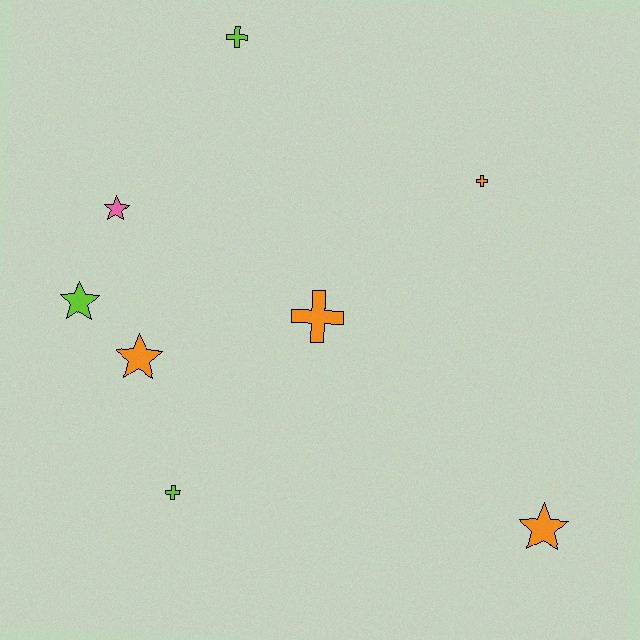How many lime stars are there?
There is 1 lime star.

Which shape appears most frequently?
Star, with 4 objects.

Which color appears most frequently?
Orange, with 4 objects.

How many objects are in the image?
There are 8 objects.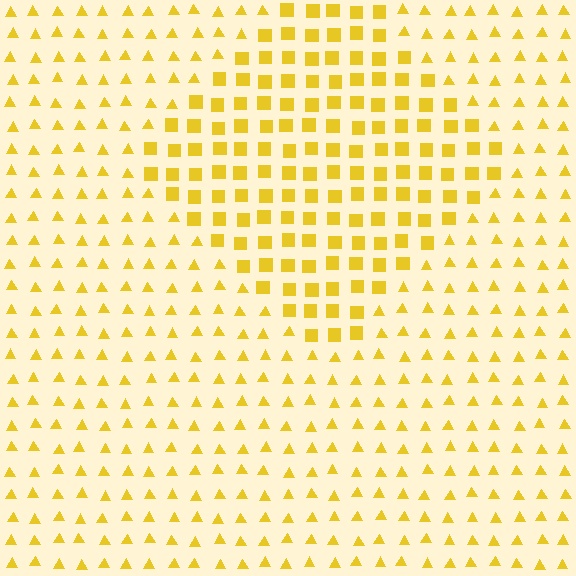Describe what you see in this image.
The image is filled with small yellow elements arranged in a uniform grid. A diamond-shaped region contains squares, while the surrounding area contains triangles. The boundary is defined purely by the change in element shape.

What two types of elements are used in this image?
The image uses squares inside the diamond region and triangles outside it.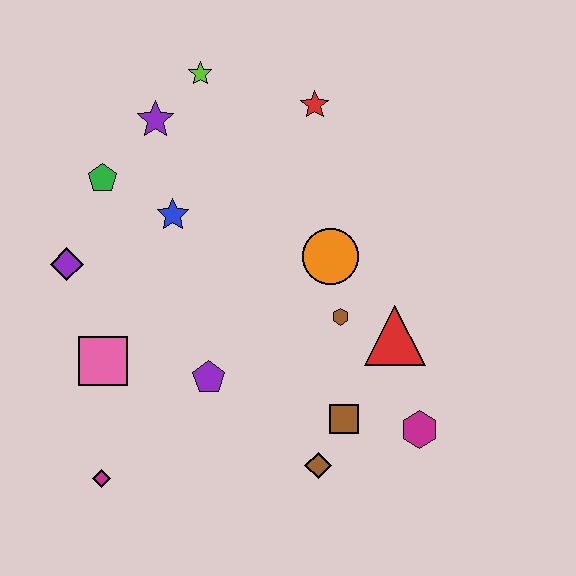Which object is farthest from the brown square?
The lime star is farthest from the brown square.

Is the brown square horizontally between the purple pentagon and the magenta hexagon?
Yes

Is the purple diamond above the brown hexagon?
Yes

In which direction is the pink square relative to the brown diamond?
The pink square is to the left of the brown diamond.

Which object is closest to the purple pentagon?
The pink square is closest to the purple pentagon.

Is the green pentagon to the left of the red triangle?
Yes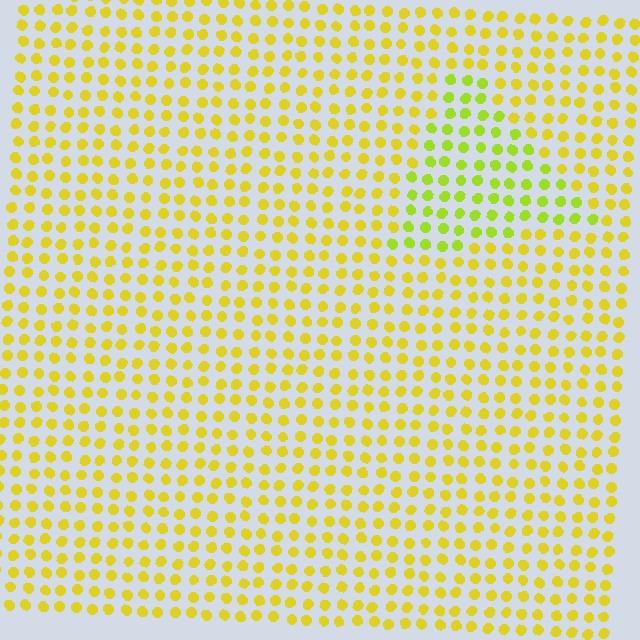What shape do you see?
I see a triangle.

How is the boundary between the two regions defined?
The boundary is defined purely by a slight shift in hue (about 27 degrees). Spacing, size, and orientation are identical on both sides.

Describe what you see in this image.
The image is filled with small yellow elements in a uniform arrangement. A triangle-shaped region is visible where the elements are tinted to a slightly different hue, forming a subtle color boundary.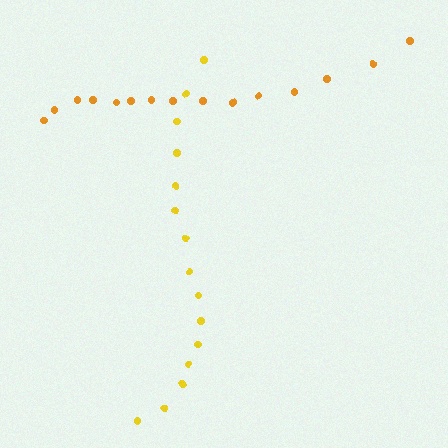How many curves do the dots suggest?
There are 2 distinct paths.